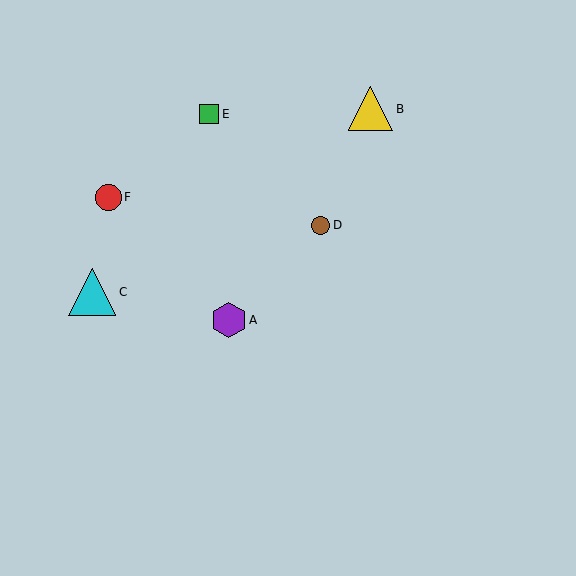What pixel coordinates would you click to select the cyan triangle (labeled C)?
Click at (92, 292) to select the cyan triangle C.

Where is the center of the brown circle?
The center of the brown circle is at (321, 225).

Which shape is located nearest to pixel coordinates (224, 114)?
The green square (labeled E) at (209, 114) is nearest to that location.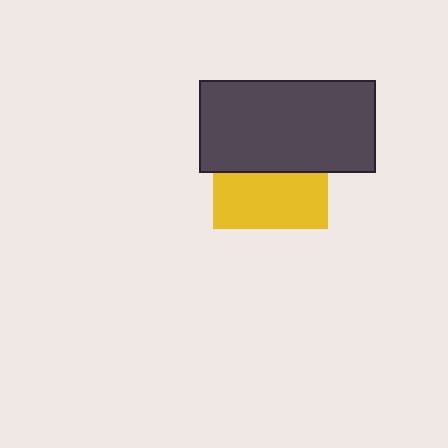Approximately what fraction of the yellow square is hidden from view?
Roughly 52% of the yellow square is hidden behind the dark gray rectangle.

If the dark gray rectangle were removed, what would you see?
You would see the complete yellow square.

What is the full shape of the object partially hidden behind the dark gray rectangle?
The partially hidden object is a yellow square.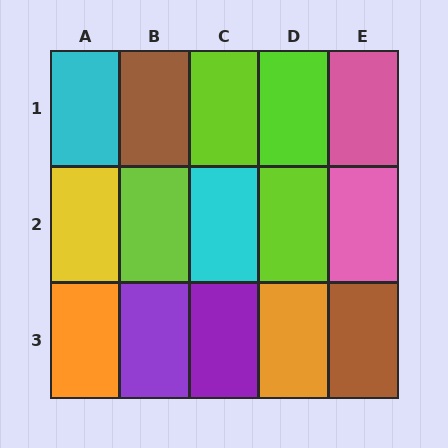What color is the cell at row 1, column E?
Pink.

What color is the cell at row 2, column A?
Yellow.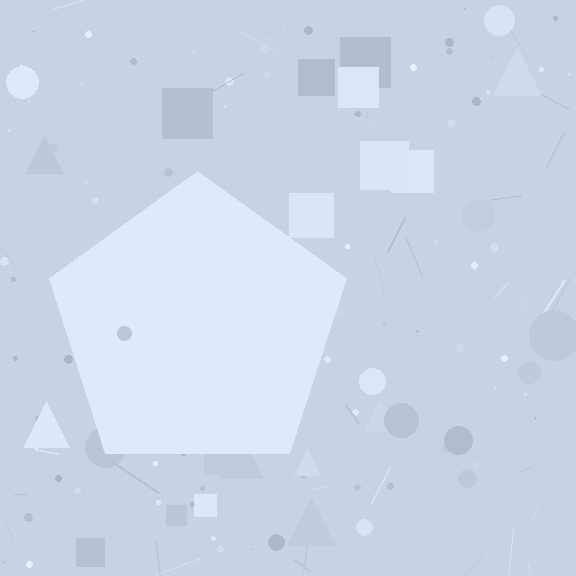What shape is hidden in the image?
A pentagon is hidden in the image.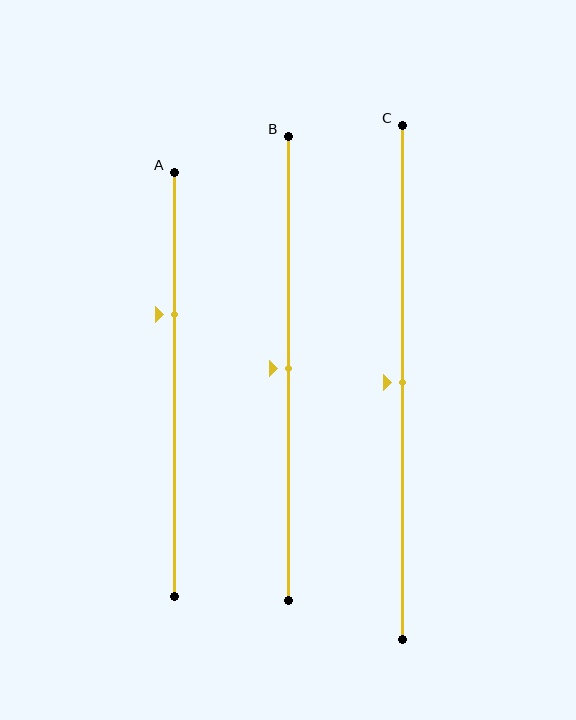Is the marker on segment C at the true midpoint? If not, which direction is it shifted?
Yes, the marker on segment C is at the true midpoint.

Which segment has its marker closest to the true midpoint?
Segment B has its marker closest to the true midpoint.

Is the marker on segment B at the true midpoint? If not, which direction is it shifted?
Yes, the marker on segment B is at the true midpoint.